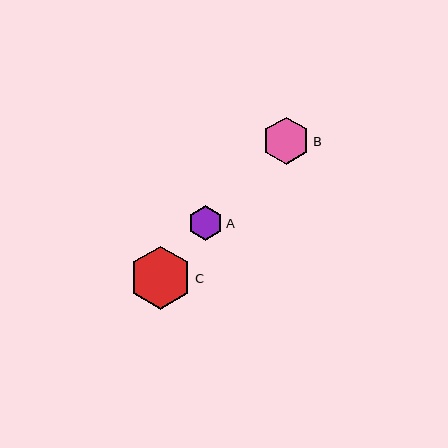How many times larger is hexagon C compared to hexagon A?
Hexagon C is approximately 1.8 times the size of hexagon A.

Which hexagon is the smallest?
Hexagon A is the smallest with a size of approximately 35 pixels.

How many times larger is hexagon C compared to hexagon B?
Hexagon C is approximately 1.3 times the size of hexagon B.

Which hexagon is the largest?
Hexagon C is the largest with a size of approximately 63 pixels.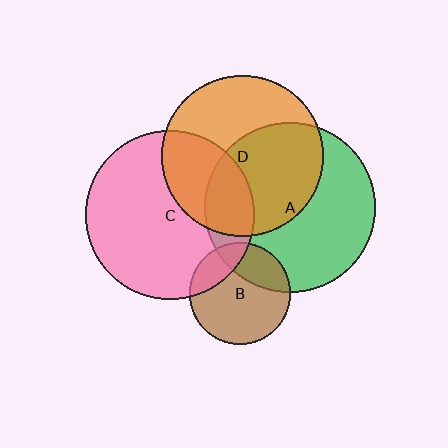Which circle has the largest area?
Circle A (green).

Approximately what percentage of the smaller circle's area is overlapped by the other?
Approximately 50%.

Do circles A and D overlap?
Yes.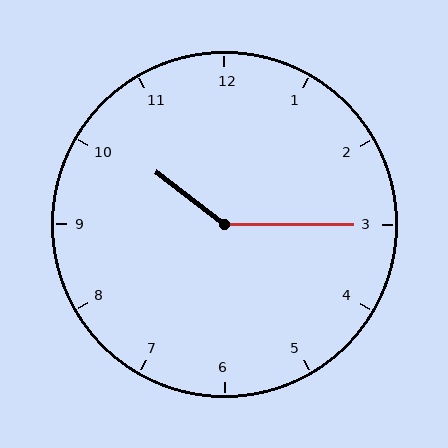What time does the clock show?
10:15.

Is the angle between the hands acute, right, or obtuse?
It is obtuse.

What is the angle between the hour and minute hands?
Approximately 142 degrees.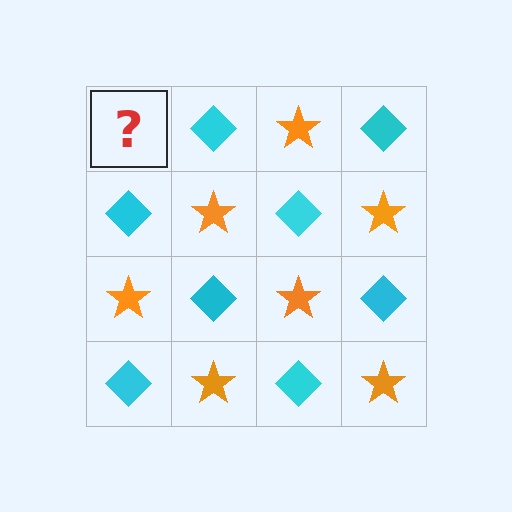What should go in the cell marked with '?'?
The missing cell should contain an orange star.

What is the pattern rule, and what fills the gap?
The rule is that it alternates orange star and cyan diamond in a checkerboard pattern. The gap should be filled with an orange star.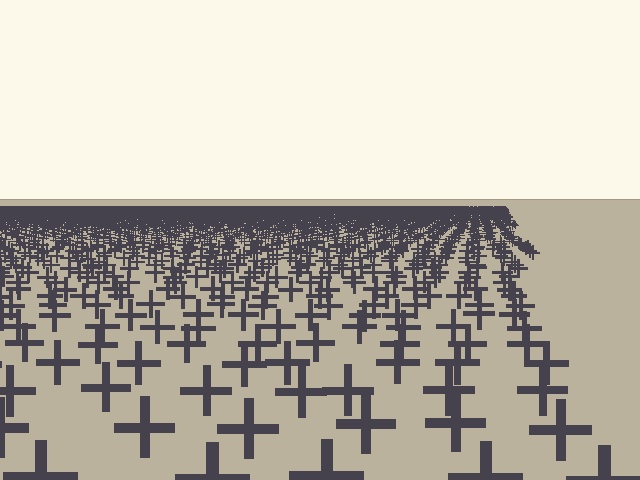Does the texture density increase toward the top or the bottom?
Density increases toward the top.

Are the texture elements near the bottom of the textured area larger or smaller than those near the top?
Larger. Near the bottom, elements are closer to the viewer and appear at a bigger on-screen size.